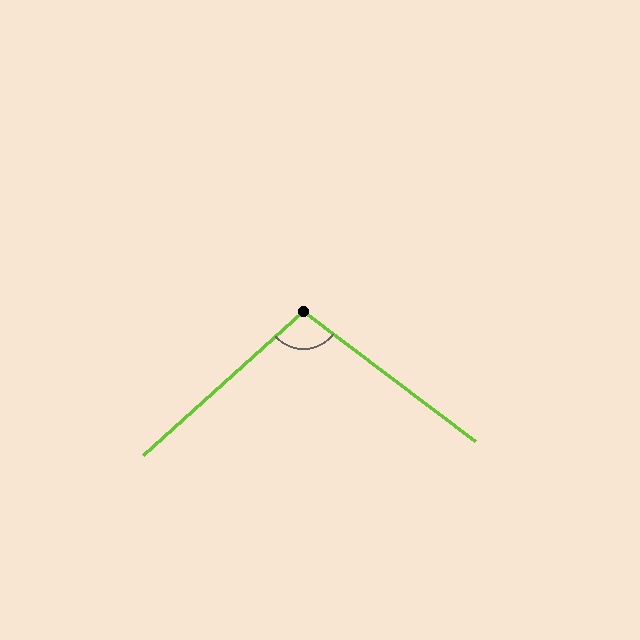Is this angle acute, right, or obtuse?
It is obtuse.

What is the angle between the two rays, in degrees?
Approximately 101 degrees.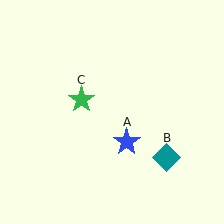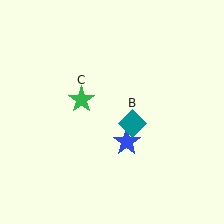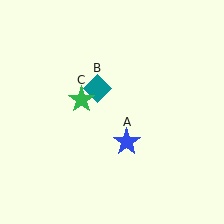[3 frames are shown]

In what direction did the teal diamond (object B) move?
The teal diamond (object B) moved up and to the left.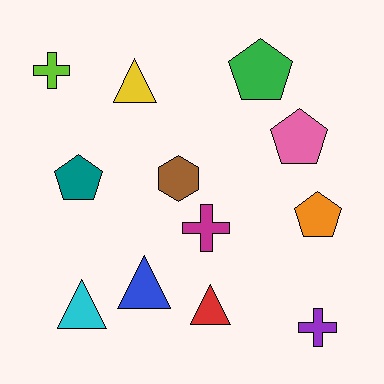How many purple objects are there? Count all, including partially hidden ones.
There is 1 purple object.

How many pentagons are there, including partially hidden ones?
There are 4 pentagons.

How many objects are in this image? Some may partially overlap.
There are 12 objects.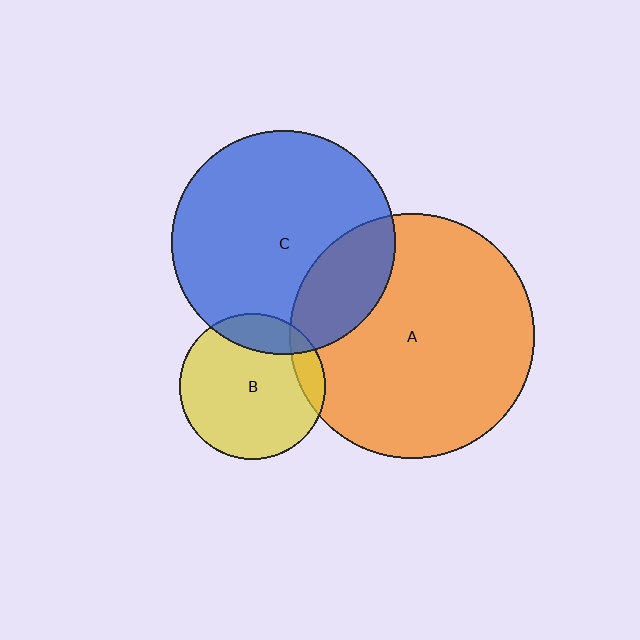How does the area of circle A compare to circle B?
Approximately 2.8 times.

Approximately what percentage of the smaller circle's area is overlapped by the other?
Approximately 10%.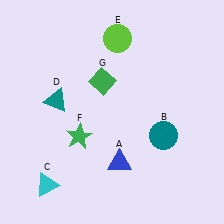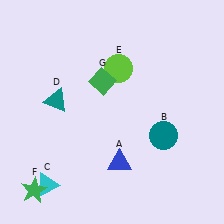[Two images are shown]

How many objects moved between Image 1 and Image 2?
2 objects moved between the two images.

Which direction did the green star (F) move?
The green star (F) moved down.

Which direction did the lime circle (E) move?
The lime circle (E) moved down.